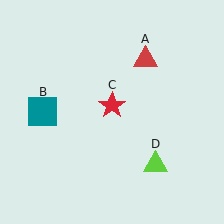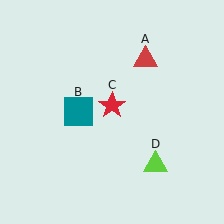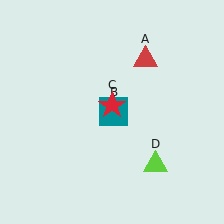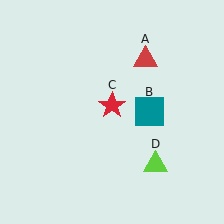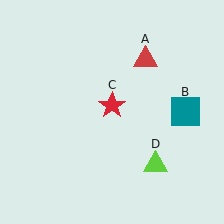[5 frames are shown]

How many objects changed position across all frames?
1 object changed position: teal square (object B).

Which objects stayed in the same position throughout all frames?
Red triangle (object A) and red star (object C) and lime triangle (object D) remained stationary.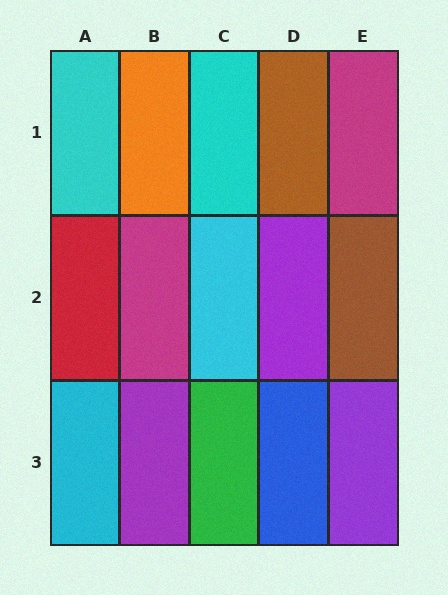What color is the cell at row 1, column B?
Orange.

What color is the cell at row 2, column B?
Magenta.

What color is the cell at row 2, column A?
Red.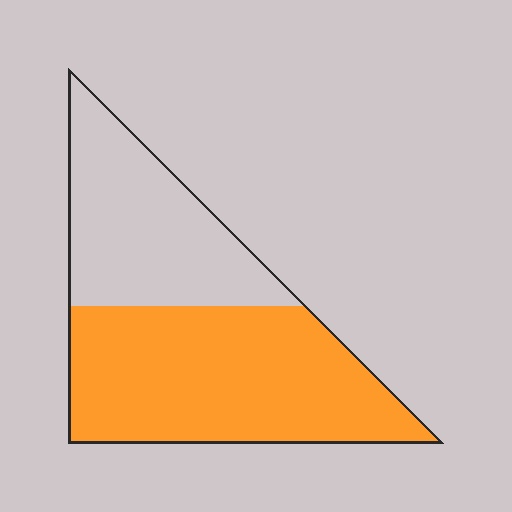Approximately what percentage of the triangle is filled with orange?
Approximately 60%.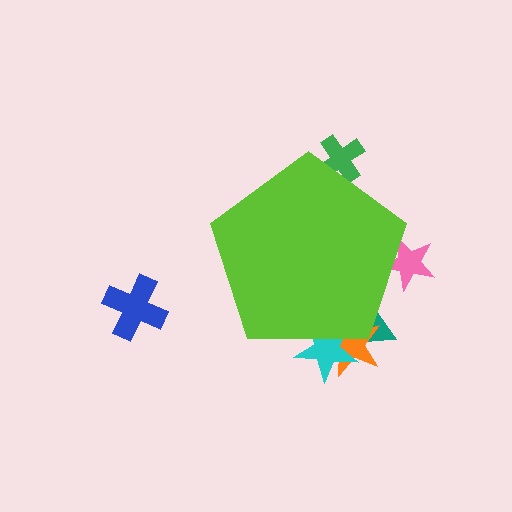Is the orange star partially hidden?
Yes, the orange star is partially hidden behind the lime pentagon.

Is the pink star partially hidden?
Yes, the pink star is partially hidden behind the lime pentagon.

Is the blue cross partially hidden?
No, the blue cross is fully visible.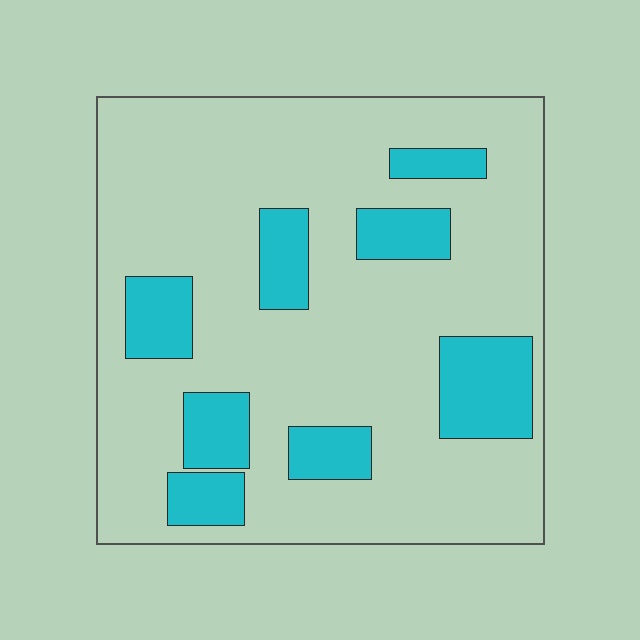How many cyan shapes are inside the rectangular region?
8.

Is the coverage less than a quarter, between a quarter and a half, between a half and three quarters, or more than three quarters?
Less than a quarter.